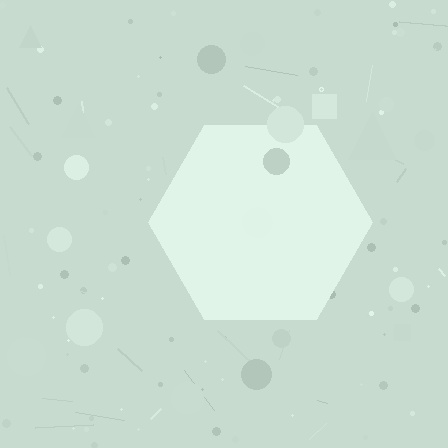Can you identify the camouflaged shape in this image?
The camouflaged shape is a hexagon.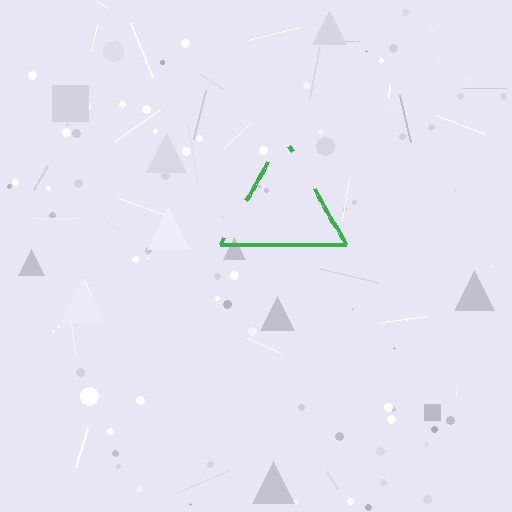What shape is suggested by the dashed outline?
The dashed outline suggests a triangle.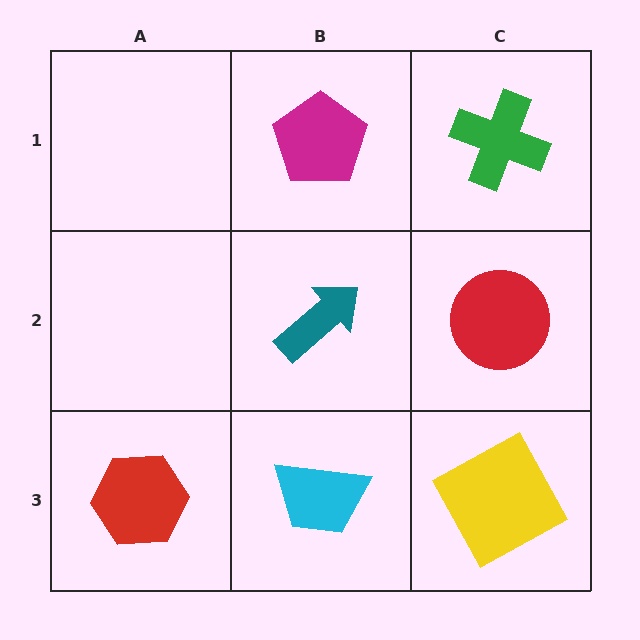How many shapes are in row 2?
2 shapes.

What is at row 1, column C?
A green cross.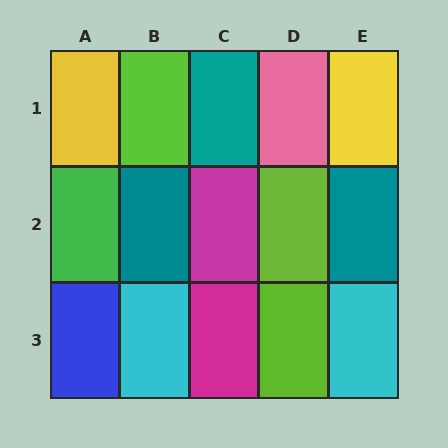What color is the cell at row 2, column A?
Green.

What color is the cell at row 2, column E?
Teal.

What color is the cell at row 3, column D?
Lime.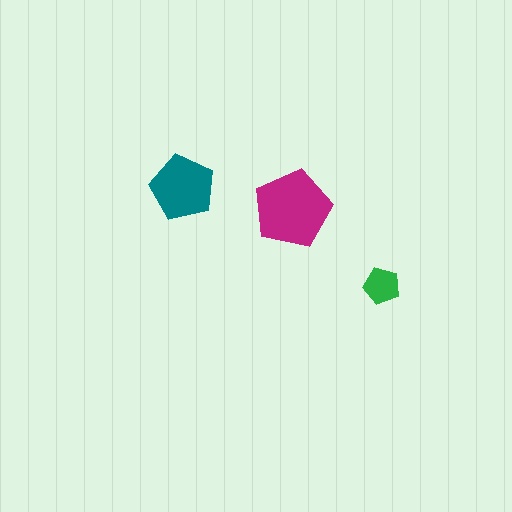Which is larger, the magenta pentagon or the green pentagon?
The magenta one.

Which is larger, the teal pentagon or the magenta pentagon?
The magenta one.